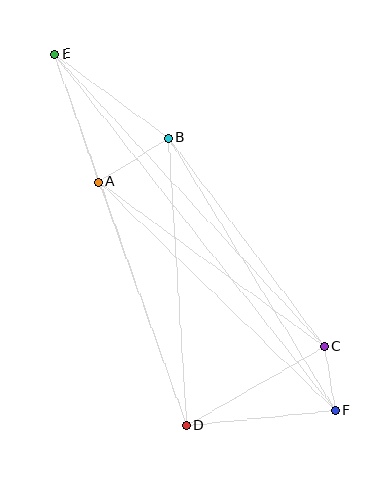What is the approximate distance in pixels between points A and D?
The distance between A and D is approximately 259 pixels.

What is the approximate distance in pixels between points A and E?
The distance between A and E is approximately 136 pixels.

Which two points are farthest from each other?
Points E and F are farthest from each other.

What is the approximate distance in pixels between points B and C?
The distance between B and C is approximately 261 pixels.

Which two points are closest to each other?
Points C and F are closest to each other.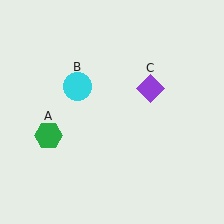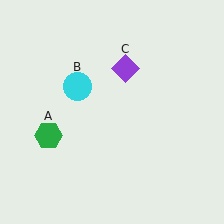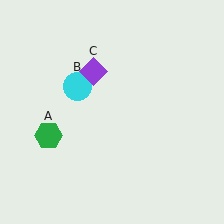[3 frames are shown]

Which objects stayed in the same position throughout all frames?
Green hexagon (object A) and cyan circle (object B) remained stationary.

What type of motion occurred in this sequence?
The purple diamond (object C) rotated counterclockwise around the center of the scene.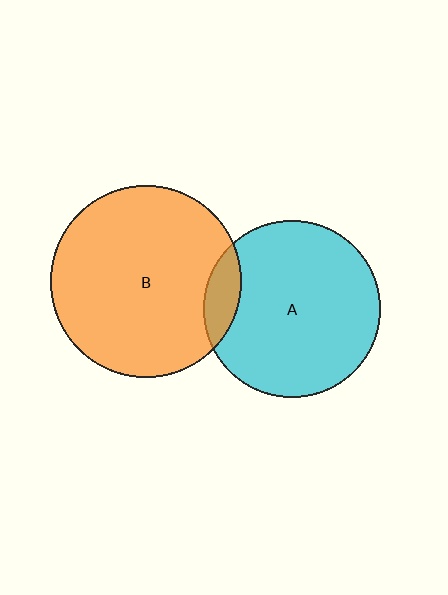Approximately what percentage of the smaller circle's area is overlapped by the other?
Approximately 10%.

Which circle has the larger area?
Circle B (orange).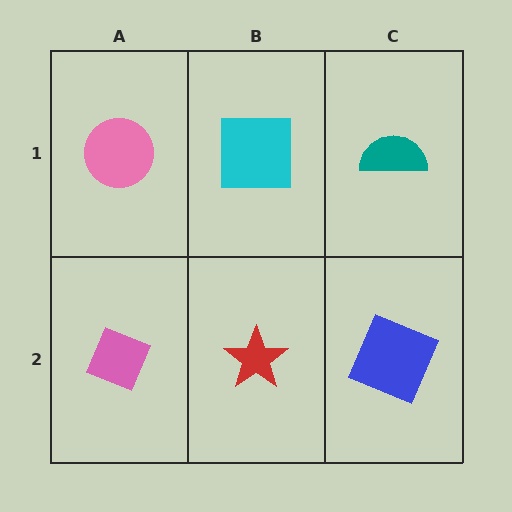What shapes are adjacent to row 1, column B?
A red star (row 2, column B), a pink circle (row 1, column A), a teal semicircle (row 1, column C).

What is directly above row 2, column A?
A pink circle.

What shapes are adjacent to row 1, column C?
A blue square (row 2, column C), a cyan square (row 1, column B).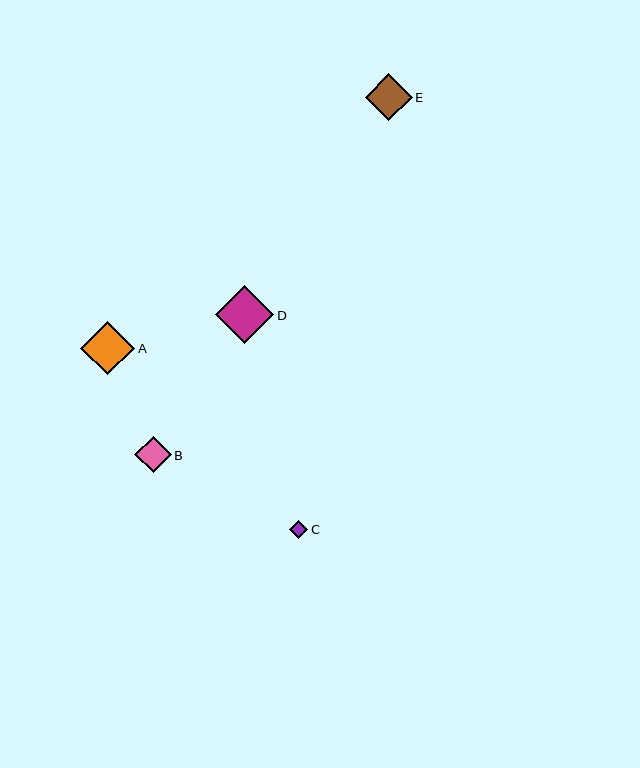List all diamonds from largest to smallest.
From largest to smallest: D, A, E, B, C.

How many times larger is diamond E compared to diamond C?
Diamond E is approximately 2.5 times the size of diamond C.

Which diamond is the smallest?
Diamond C is the smallest with a size of approximately 18 pixels.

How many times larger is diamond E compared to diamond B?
Diamond E is approximately 1.3 times the size of diamond B.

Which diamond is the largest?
Diamond D is the largest with a size of approximately 59 pixels.